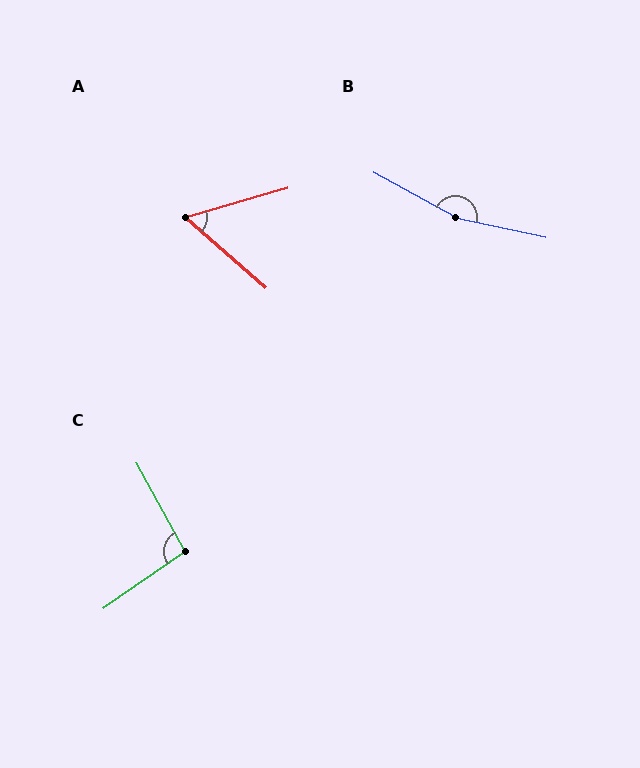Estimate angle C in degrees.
Approximately 96 degrees.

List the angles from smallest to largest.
A (57°), C (96°), B (164°).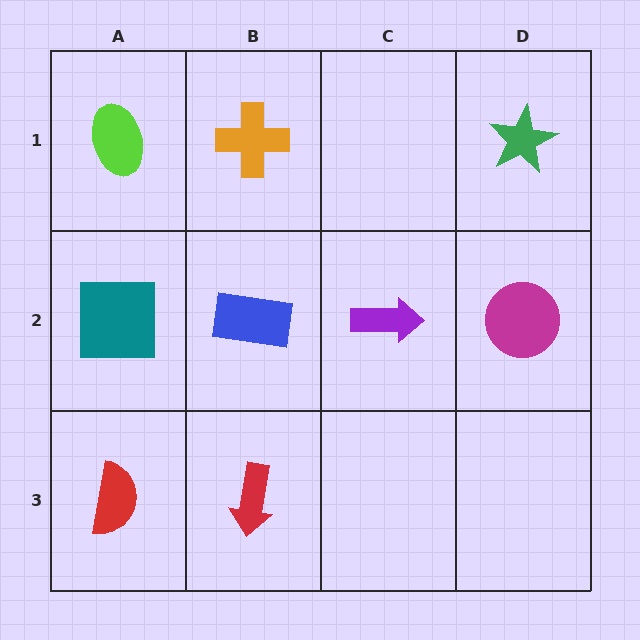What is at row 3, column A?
A red semicircle.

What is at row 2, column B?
A blue rectangle.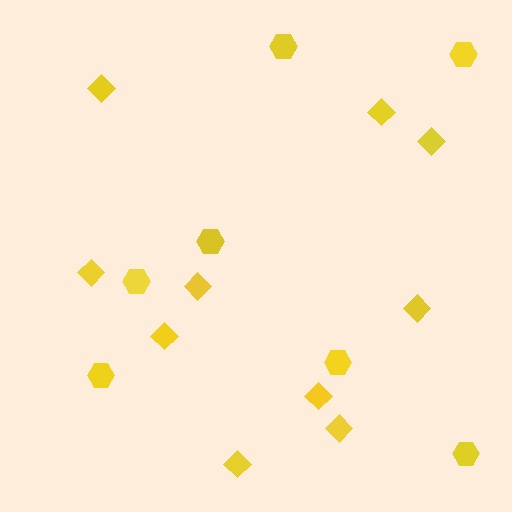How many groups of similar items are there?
There are 2 groups: one group of hexagons (7) and one group of diamonds (10).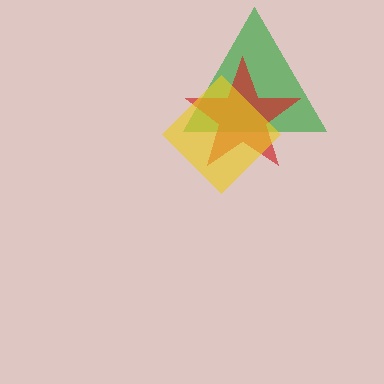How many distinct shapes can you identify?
There are 3 distinct shapes: a green triangle, a red star, a yellow diamond.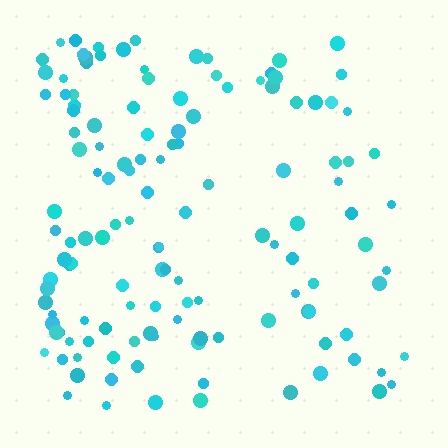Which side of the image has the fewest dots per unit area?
The right.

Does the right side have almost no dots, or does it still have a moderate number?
Still a moderate number, just noticeably fewer than the left.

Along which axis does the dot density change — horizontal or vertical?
Horizontal.